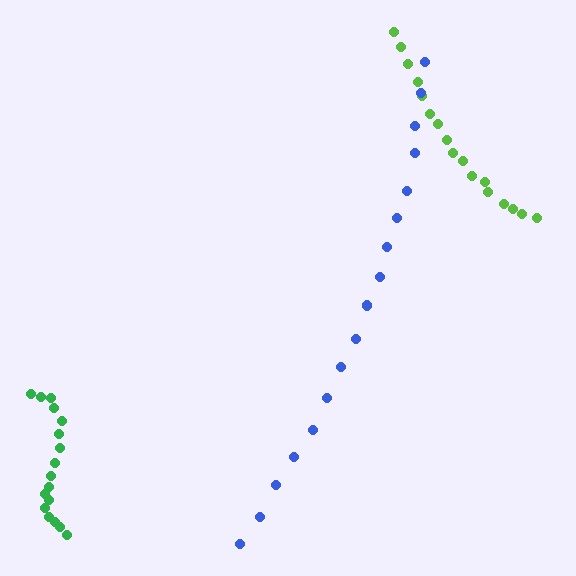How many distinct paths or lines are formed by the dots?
There are 3 distinct paths.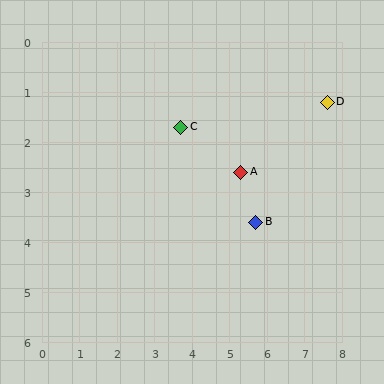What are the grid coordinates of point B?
Point B is at approximately (5.7, 3.6).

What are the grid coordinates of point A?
Point A is at approximately (5.3, 2.6).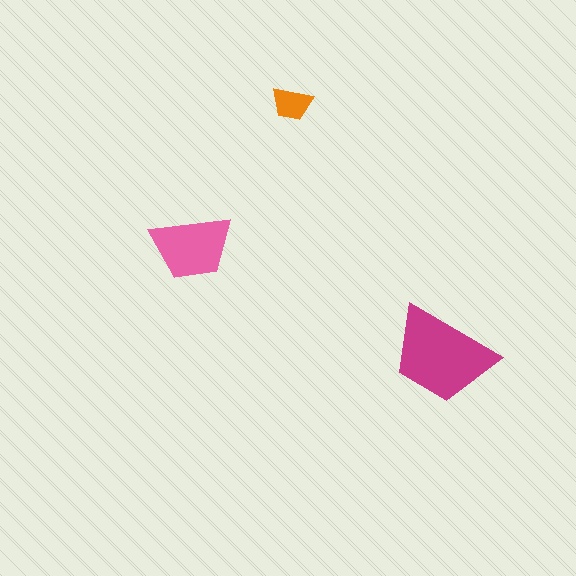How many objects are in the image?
There are 3 objects in the image.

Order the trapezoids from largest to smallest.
the magenta one, the pink one, the orange one.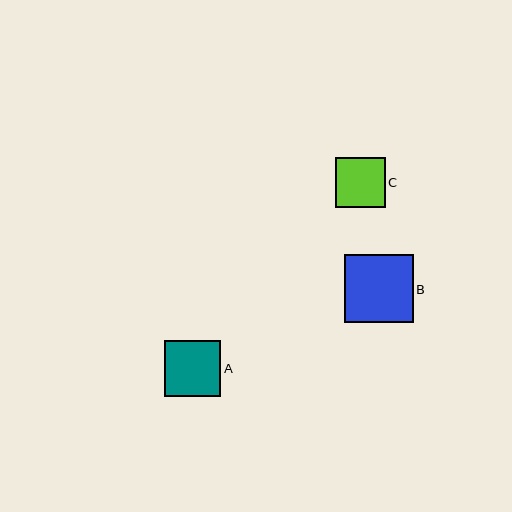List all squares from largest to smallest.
From largest to smallest: B, A, C.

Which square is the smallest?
Square C is the smallest with a size of approximately 50 pixels.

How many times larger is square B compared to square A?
Square B is approximately 1.2 times the size of square A.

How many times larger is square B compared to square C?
Square B is approximately 1.4 times the size of square C.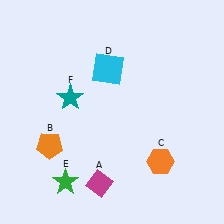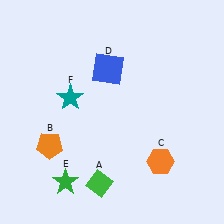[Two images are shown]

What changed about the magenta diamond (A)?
In Image 1, A is magenta. In Image 2, it changed to green.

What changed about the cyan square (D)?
In Image 1, D is cyan. In Image 2, it changed to blue.